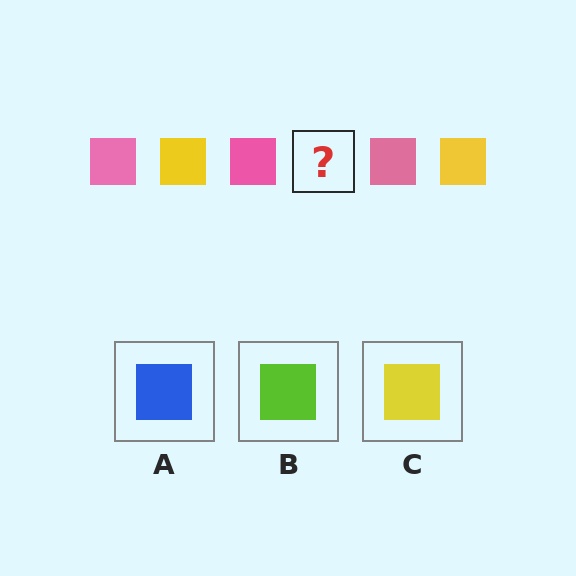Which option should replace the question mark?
Option C.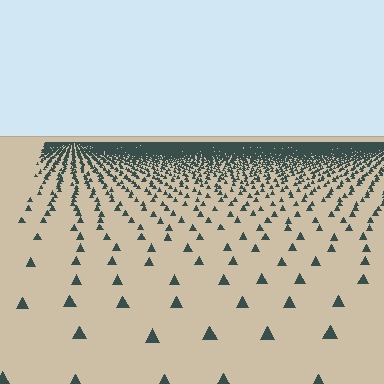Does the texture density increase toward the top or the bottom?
Density increases toward the top.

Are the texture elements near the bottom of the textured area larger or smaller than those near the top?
Larger. Near the bottom, elements are closer to the viewer and appear at a bigger on-screen size.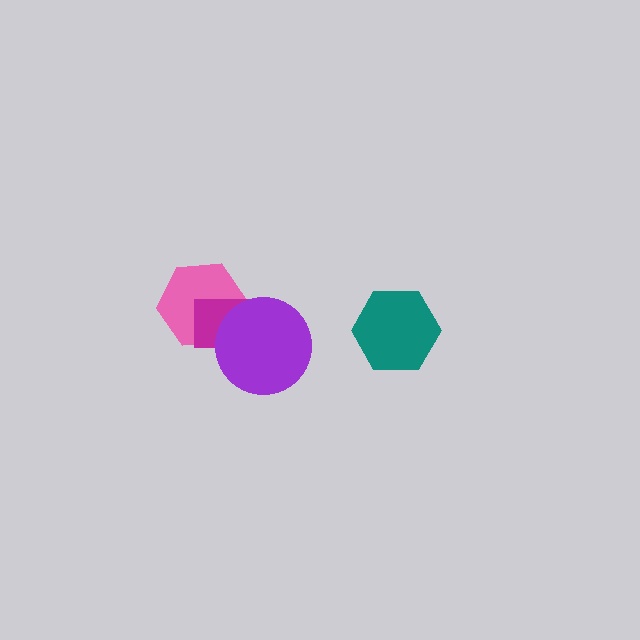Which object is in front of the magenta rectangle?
The purple circle is in front of the magenta rectangle.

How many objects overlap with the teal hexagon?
0 objects overlap with the teal hexagon.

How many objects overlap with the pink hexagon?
2 objects overlap with the pink hexagon.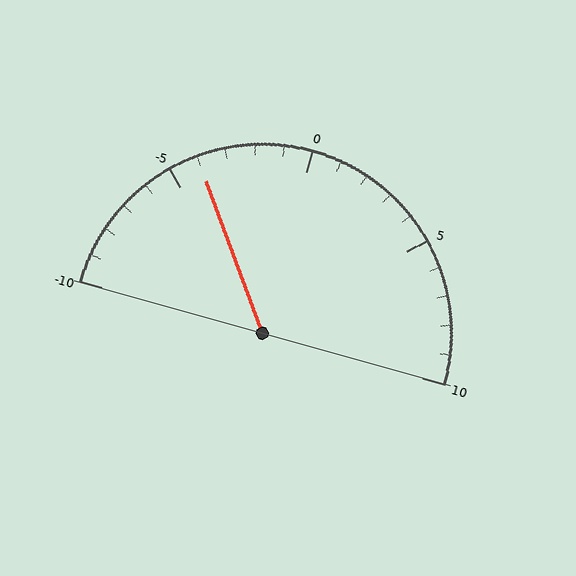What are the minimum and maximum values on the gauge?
The gauge ranges from -10 to 10.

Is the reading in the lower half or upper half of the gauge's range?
The reading is in the lower half of the range (-10 to 10).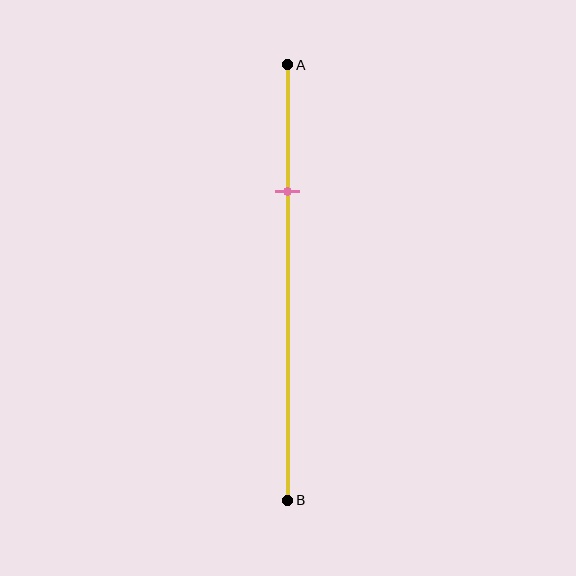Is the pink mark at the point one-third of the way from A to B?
No, the mark is at about 30% from A, not at the 33% one-third point.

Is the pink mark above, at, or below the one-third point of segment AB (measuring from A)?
The pink mark is above the one-third point of segment AB.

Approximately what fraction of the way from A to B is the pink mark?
The pink mark is approximately 30% of the way from A to B.